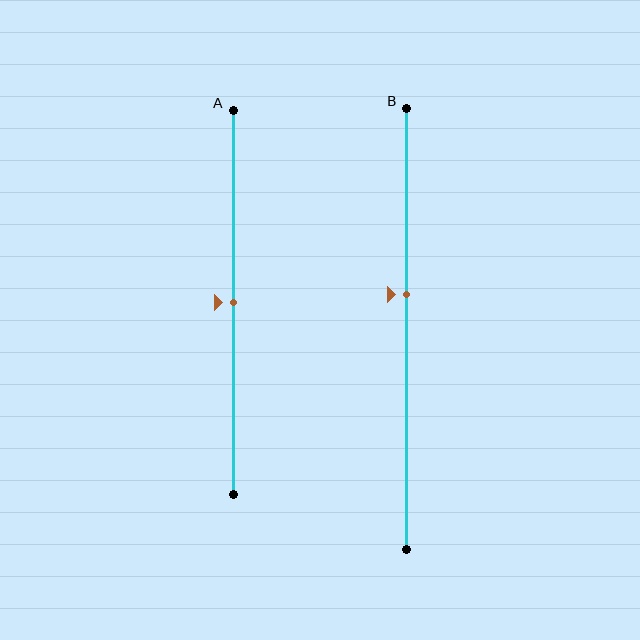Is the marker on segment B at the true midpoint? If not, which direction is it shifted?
No, the marker on segment B is shifted upward by about 8% of the segment length.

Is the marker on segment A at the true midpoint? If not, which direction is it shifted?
Yes, the marker on segment A is at the true midpoint.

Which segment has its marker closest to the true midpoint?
Segment A has its marker closest to the true midpoint.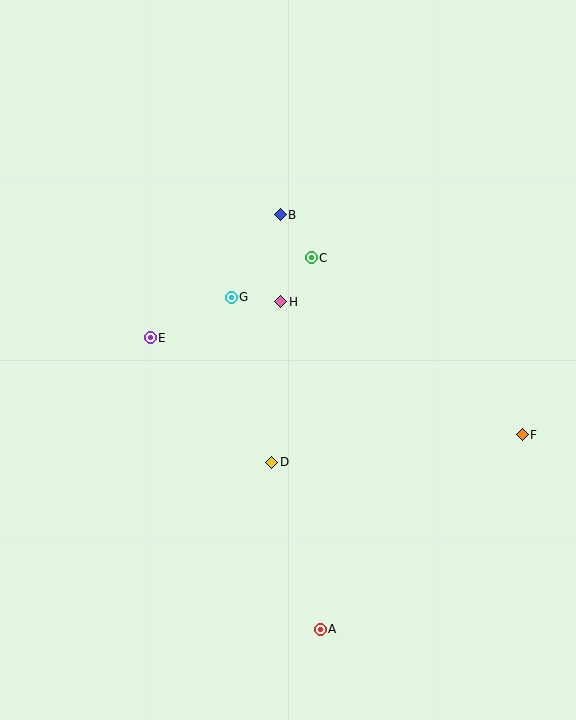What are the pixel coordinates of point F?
Point F is at (522, 435).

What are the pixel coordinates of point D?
Point D is at (272, 462).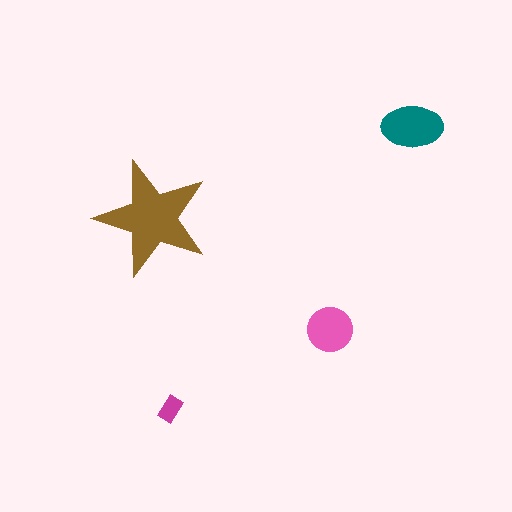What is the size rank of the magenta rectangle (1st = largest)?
4th.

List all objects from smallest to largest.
The magenta rectangle, the pink circle, the teal ellipse, the brown star.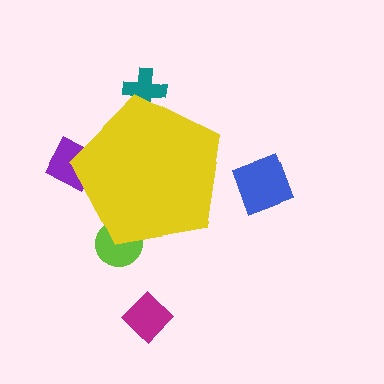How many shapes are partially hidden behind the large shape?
3 shapes are partially hidden.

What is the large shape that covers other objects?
A yellow pentagon.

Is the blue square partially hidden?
No, the blue square is fully visible.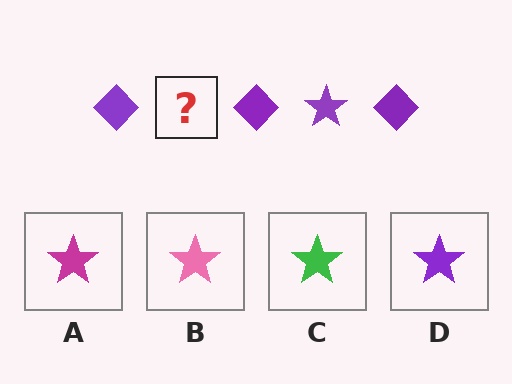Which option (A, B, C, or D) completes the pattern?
D.